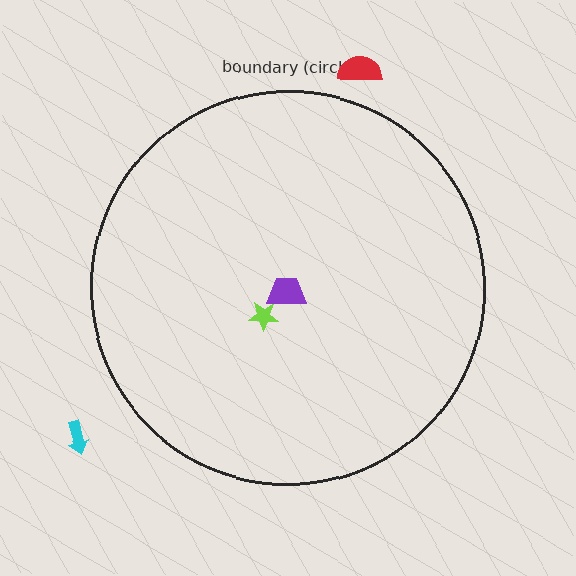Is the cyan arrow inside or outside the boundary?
Outside.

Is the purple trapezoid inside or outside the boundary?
Inside.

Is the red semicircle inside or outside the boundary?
Outside.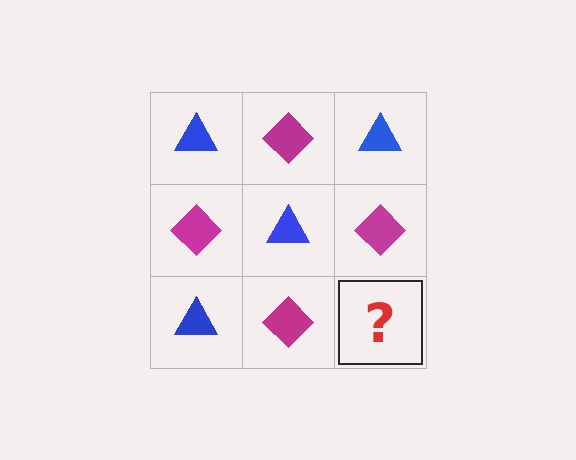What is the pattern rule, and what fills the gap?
The rule is that it alternates blue triangle and magenta diamond in a checkerboard pattern. The gap should be filled with a blue triangle.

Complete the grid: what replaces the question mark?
The question mark should be replaced with a blue triangle.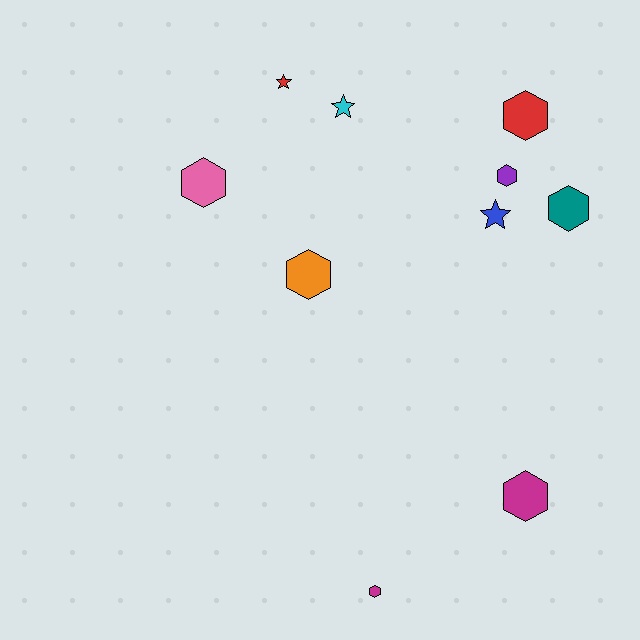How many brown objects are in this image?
There are no brown objects.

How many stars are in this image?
There are 3 stars.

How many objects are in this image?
There are 10 objects.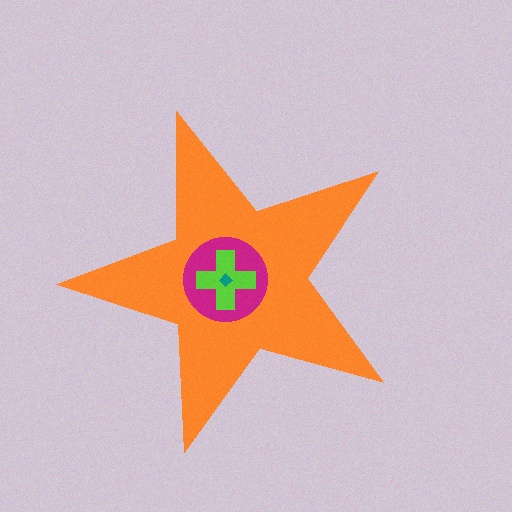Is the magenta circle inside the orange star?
Yes.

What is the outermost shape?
The orange star.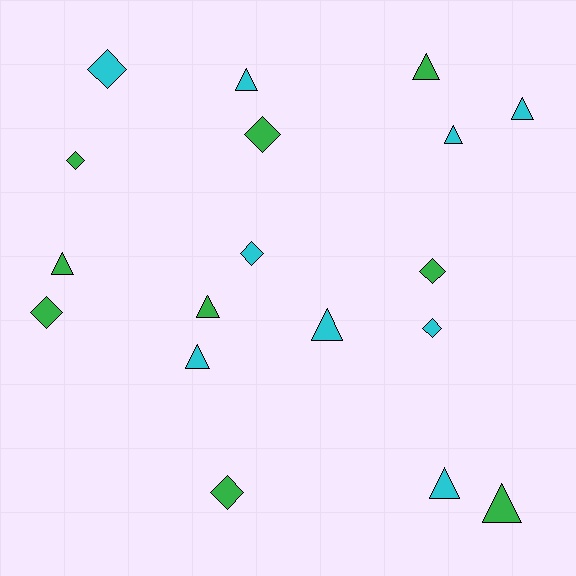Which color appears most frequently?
Green, with 9 objects.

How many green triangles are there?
There are 4 green triangles.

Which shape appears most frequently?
Triangle, with 10 objects.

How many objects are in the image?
There are 18 objects.